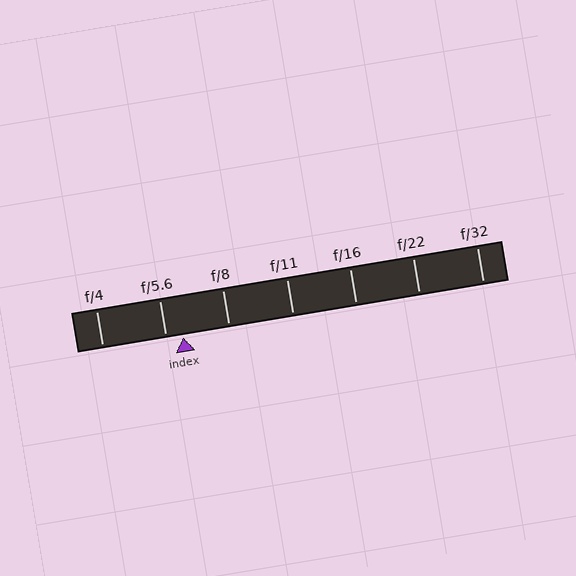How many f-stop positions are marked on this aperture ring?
There are 7 f-stop positions marked.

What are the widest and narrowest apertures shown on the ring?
The widest aperture shown is f/4 and the narrowest is f/32.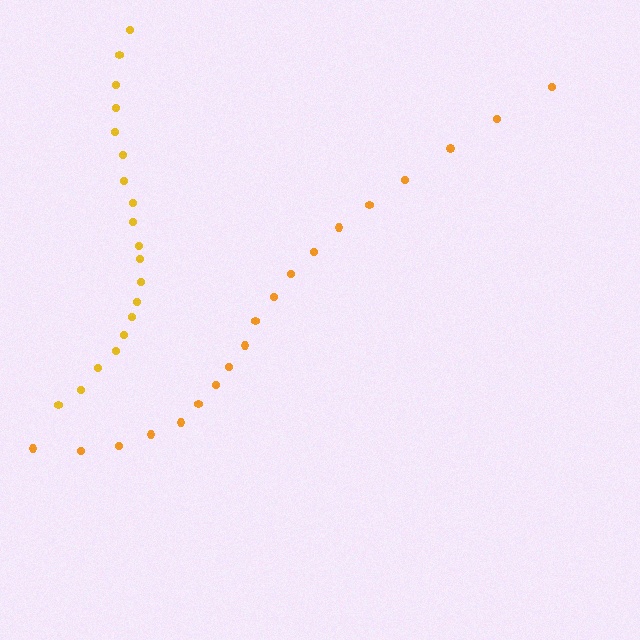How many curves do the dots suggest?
There are 2 distinct paths.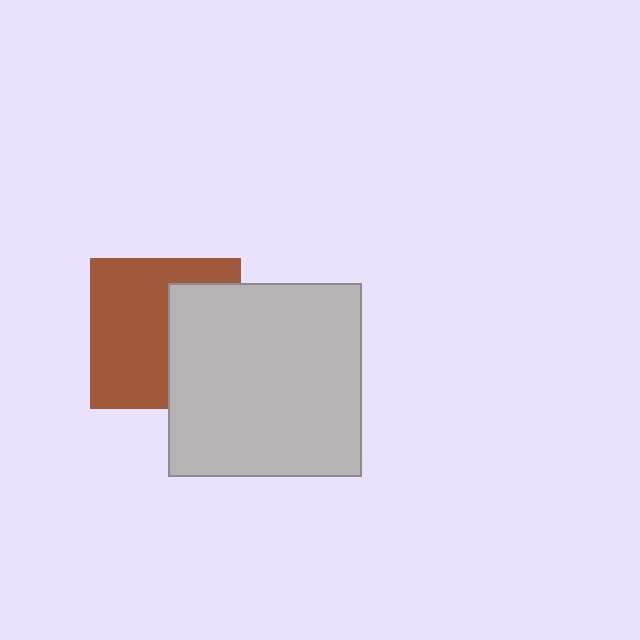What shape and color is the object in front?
The object in front is a light gray rectangle.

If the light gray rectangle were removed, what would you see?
You would see the complete brown square.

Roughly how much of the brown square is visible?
About half of it is visible (roughly 60%).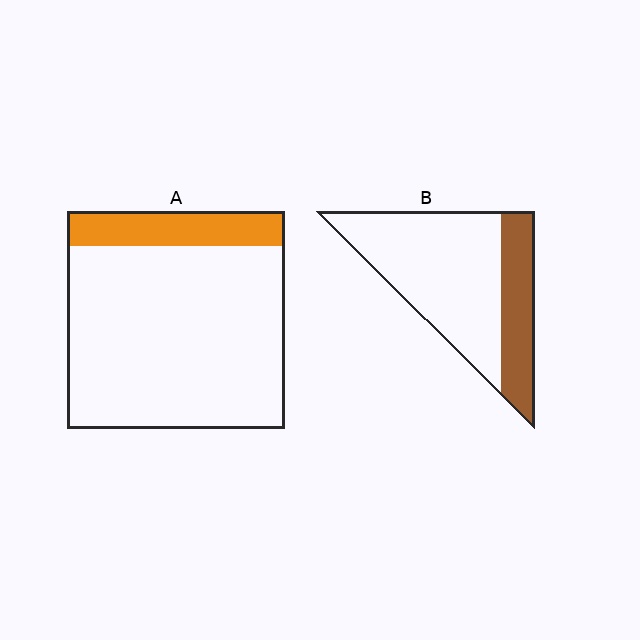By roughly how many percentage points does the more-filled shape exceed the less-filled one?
By roughly 15 percentage points (B over A).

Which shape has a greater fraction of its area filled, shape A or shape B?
Shape B.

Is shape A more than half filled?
No.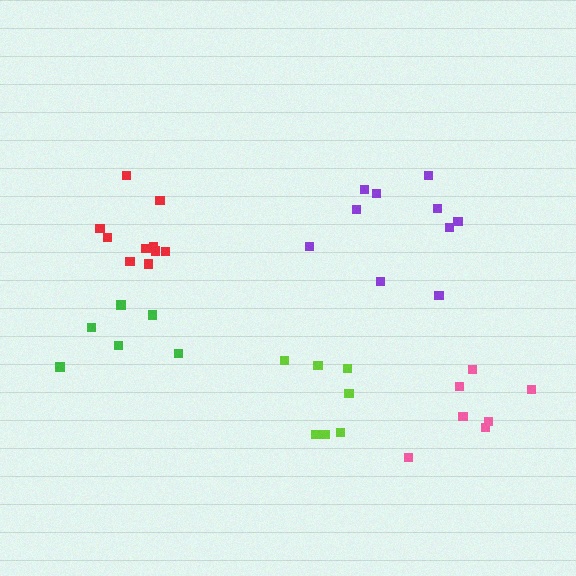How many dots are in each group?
Group 1: 10 dots, Group 2: 7 dots, Group 3: 10 dots, Group 4: 7 dots, Group 5: 6 dots (40 total).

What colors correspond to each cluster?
The clusters are colored: purple, lime, red, pink, green.